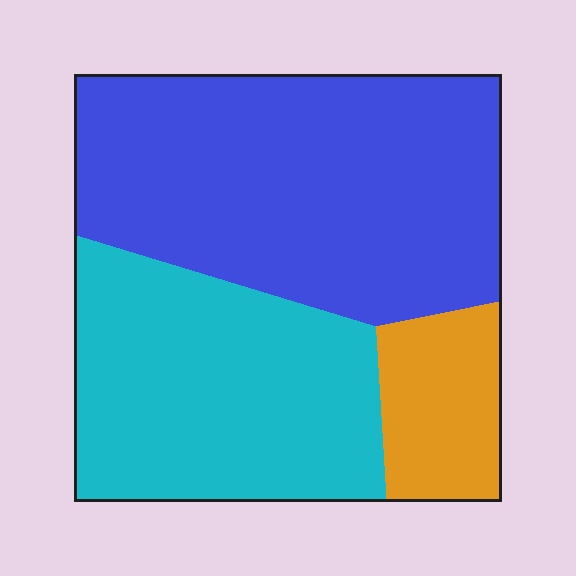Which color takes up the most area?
Blue, at roughly 50%.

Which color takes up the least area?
Orange, at roughly 10%.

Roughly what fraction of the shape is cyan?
Cyan takes up about three eighths (3/8) of the shape.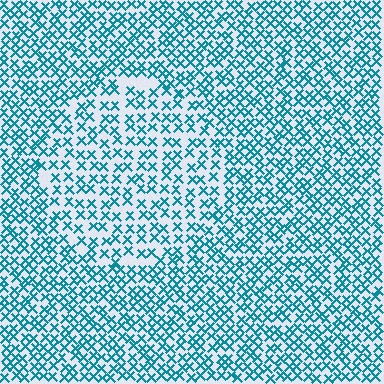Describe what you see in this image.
The image contains small teal elements arranged at two different densities. A circle-shaped region is visible where the elements are less densely packed than the surrounding area.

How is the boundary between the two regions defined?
The boundary is defined by a change in element density (approximately 1.6x ratio). All elements are the same color, size, and shape.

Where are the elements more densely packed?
The elements are more densely packed outside the circle boundary.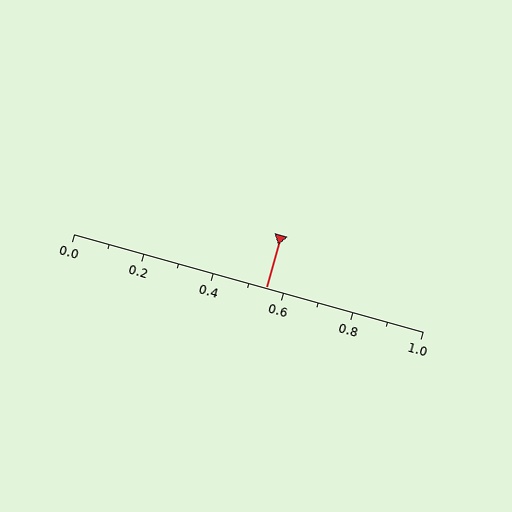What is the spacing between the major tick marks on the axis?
The major ticks are spaced 0.2 apart.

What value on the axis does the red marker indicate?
The marker indicates approximately 0.55.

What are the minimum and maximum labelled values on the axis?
The axis runs from 0.0 to 1.0.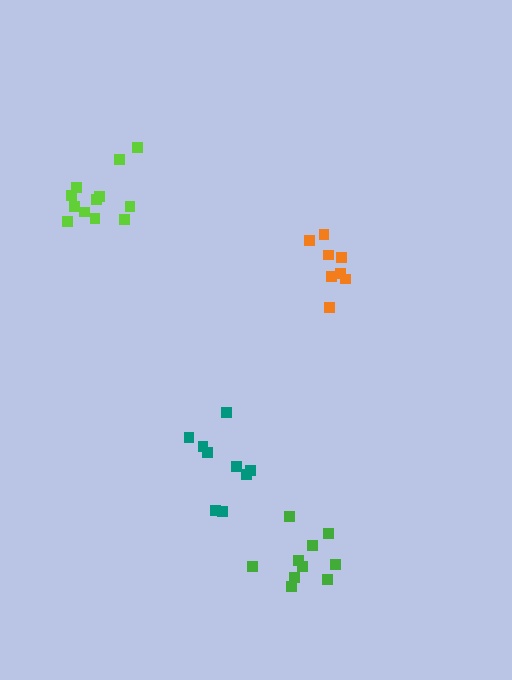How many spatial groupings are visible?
There are 4 spatial groupings.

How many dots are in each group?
Group 1: 8 dots, Group 2: 10 dots, Group 3: 12 dots, Group 4: 9 dots (39 total).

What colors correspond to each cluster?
The clusters are colored: orange, green, lime, teal.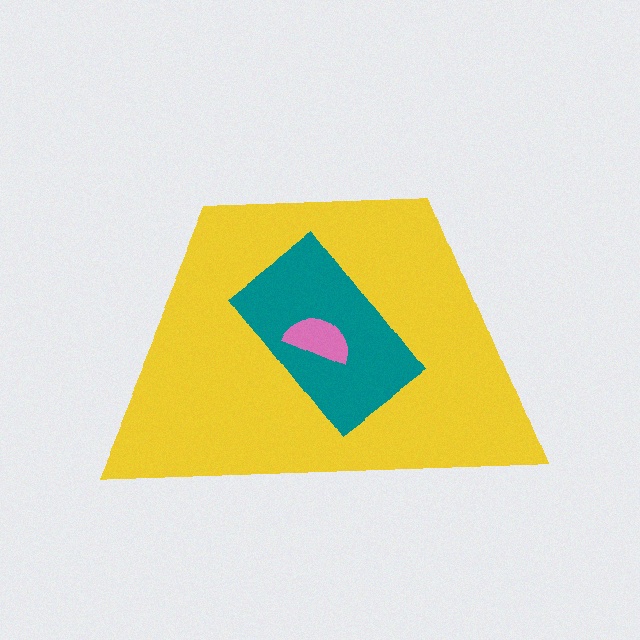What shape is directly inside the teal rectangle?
The pink semicircle.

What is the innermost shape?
The pink semicircle.